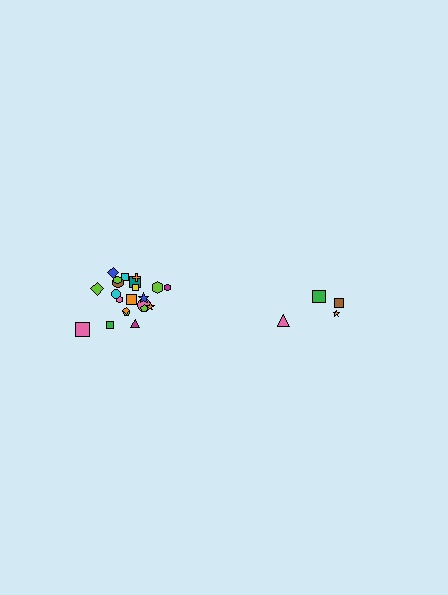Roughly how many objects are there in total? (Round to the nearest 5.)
Roughly 25 objects in total.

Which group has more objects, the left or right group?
The left group.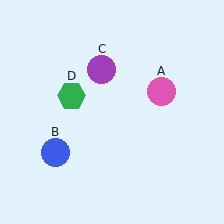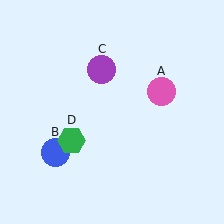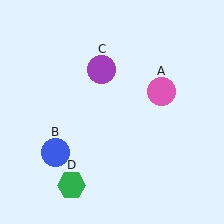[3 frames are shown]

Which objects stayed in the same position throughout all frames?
Pink circle (object A) and blue circle (object B) and purple circle (object C) remained stationary.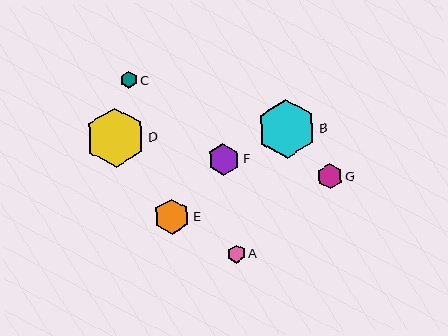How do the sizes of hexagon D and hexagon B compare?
Hexagon D and hexagon B are approximately the same size.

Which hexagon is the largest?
Hexagon D is the largest with a size of approximately 59 pixels.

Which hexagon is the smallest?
Hexagon C is the smallest with a size of approximately 17 pixels.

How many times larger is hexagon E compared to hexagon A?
Hexagon E is approximately 2.0 times the size of hexagon A.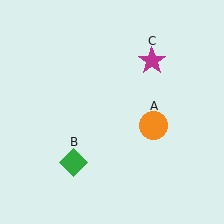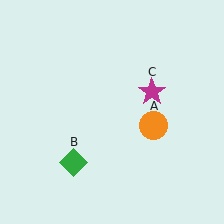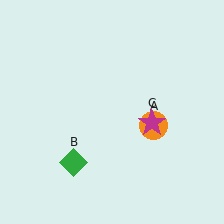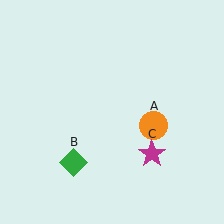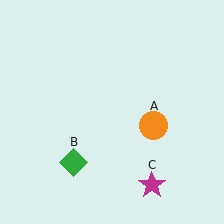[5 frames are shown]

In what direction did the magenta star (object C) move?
The magenta star (object C) moved down.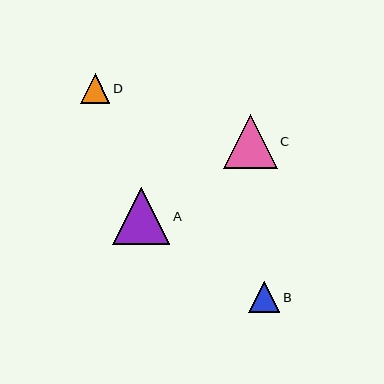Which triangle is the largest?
Triangle A is the largest with a size of approximately 57 pixels.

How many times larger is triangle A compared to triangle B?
Triangle A is approximately 1.9 times the size of triangle B.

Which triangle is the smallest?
Triangle D is the smallest with a size of approximately 30 pixels.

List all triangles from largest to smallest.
From largest to smallest: A, C, B, D.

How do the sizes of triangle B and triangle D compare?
Triangle B and triangle D are approximately the same size.